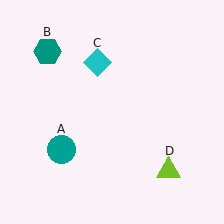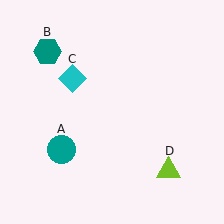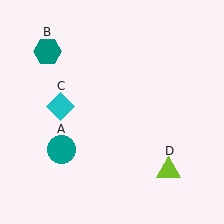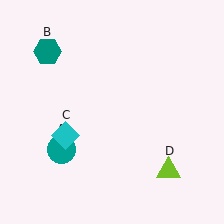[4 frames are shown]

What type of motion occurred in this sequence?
The cyan diamond (object C) rotated counterclockwise around the center of the scene.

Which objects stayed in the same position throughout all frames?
Teal circle (object A) and teal hexagon (object B) and lime triangle (object D) remained stationary.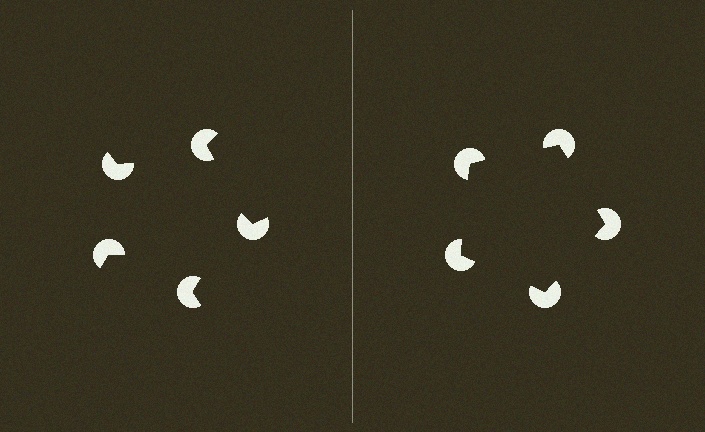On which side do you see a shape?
An illusory pentagon appears on the right side. On the left side the wedge cuts are rotated, so no coherent shape forms.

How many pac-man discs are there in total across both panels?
10 — 5 on each side.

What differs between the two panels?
The pac-man discs are positioned identically on both sides; only the wedge orientations differ. On the right they align to a pentagon; on the left they are misaligned.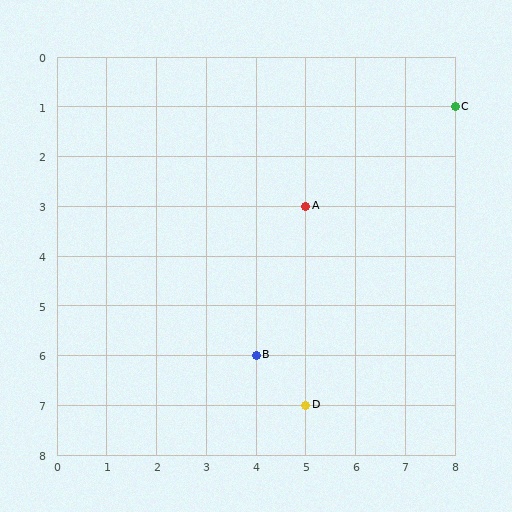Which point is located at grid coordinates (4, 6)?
Point B is at (4, 6).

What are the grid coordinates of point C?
Point C is at grid coordinates (8, 1).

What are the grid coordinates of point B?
Point B is at grid coordinates (4, 6).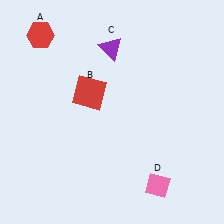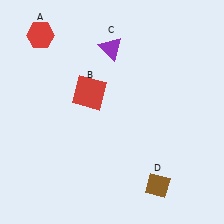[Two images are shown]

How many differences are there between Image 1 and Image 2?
There is 1 difference between the two images.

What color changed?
The diamond (D) changed from pink in Image 1 to brown in Image 2.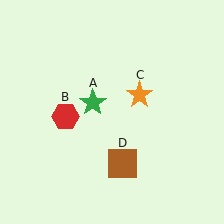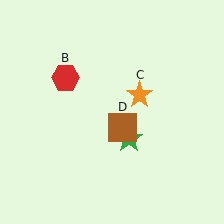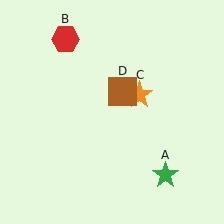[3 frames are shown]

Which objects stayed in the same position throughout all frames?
Orange star (object C) remained stationary.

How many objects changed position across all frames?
3 objects changed position: green star (object A), red hexagon (object B), brown square (object D).